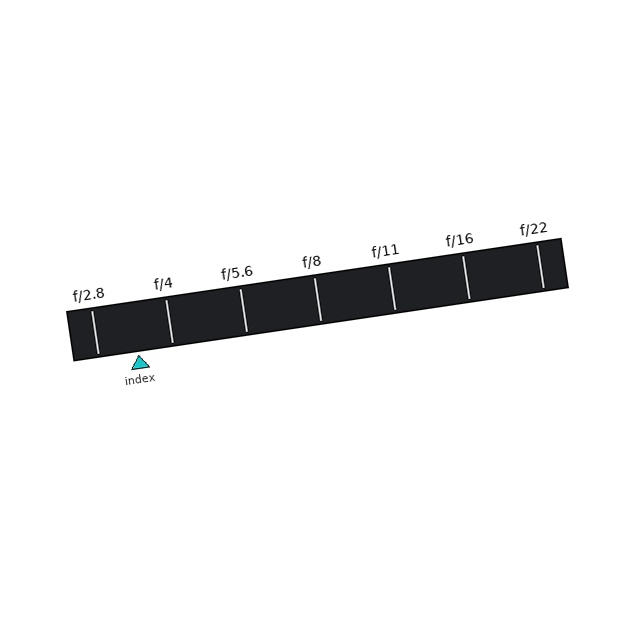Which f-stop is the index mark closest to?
The index mark is closest to f/4.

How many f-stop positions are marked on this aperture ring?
There are 7 f-stop positions marked.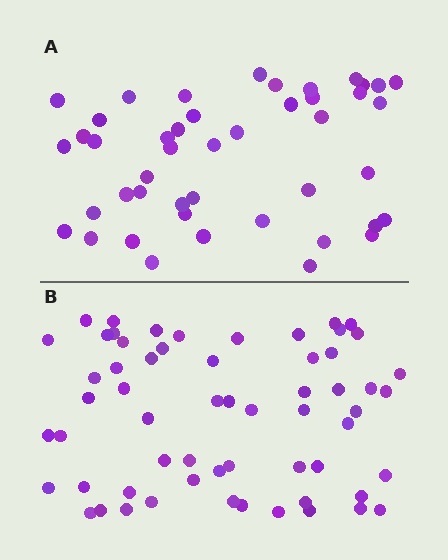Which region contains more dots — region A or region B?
Region B (the bottom region) has more dots.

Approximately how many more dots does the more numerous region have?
Region B has approximately 15 more dots than region A.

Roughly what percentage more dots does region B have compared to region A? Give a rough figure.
About 35% more.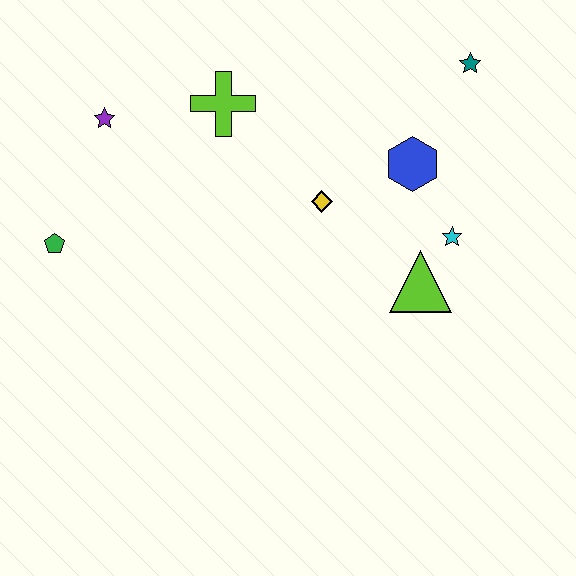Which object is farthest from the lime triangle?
The green pentagon is farthest from the lime triangle.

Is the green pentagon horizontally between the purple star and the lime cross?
No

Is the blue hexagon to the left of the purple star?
No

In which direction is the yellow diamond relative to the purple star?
The yellow diamond is to the right of the purple star.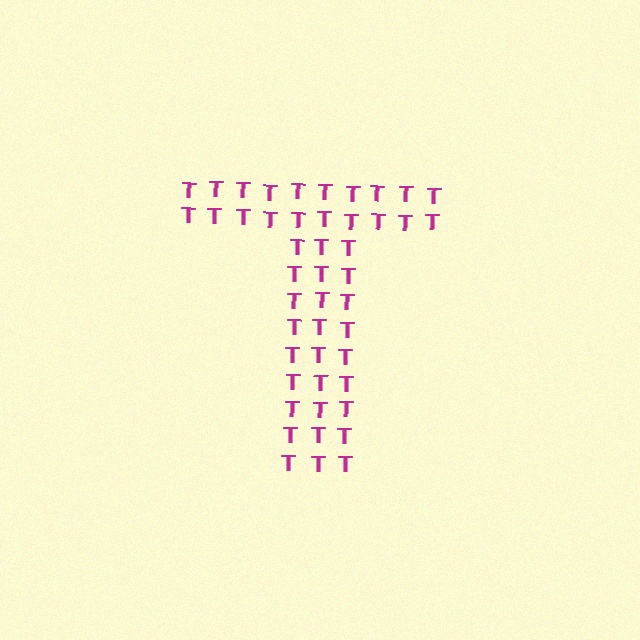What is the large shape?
The large shape is the letter T.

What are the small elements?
The small elements are letter T's.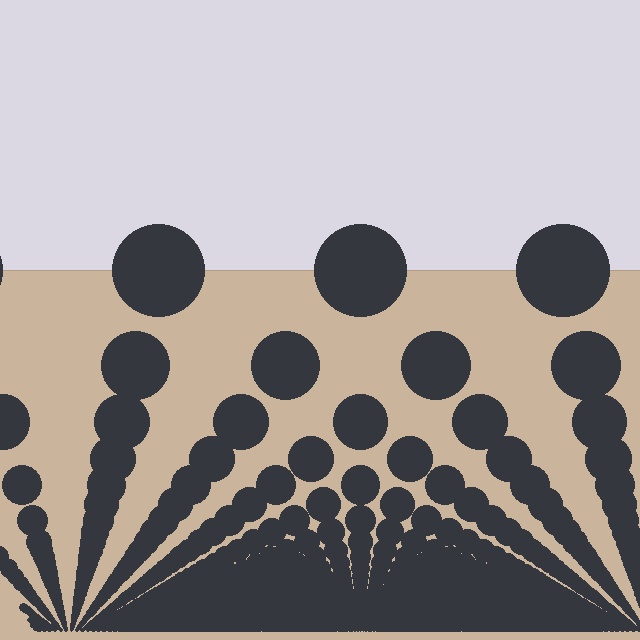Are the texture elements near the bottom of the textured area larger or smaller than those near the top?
Smaller. The gradient is inverted — elements near the bottom are smaller and denser.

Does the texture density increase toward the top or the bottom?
Density increases toward the bottom.